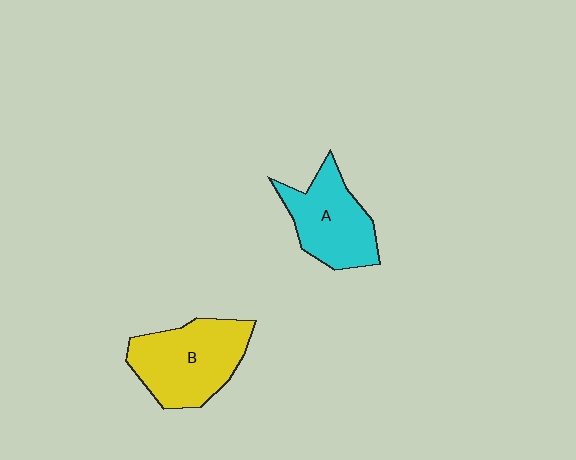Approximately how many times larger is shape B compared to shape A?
Approximately 1.2 times.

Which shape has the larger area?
Shape B (yellow).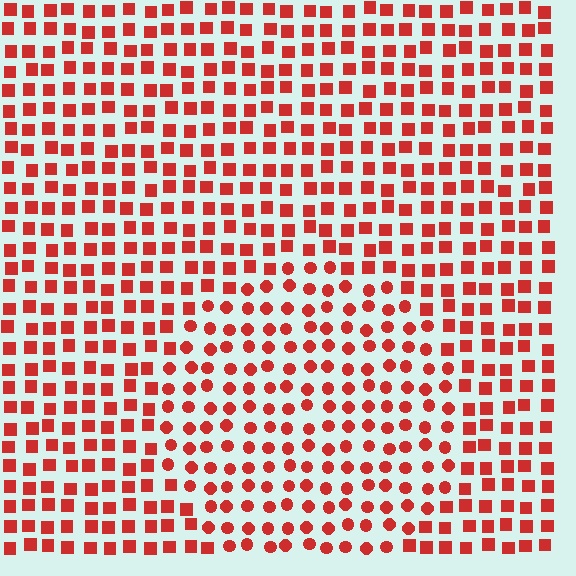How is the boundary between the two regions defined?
The boundary is defined by a change in element shape: circles inside vs. squares outside. All elements share the same color and spacing.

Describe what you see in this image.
The image is filled with small red elements arranged in a uniform grid. A circle-shaped region contains circles, while the surrounding area contains squares. The boundary is defined purely by the change in element shape.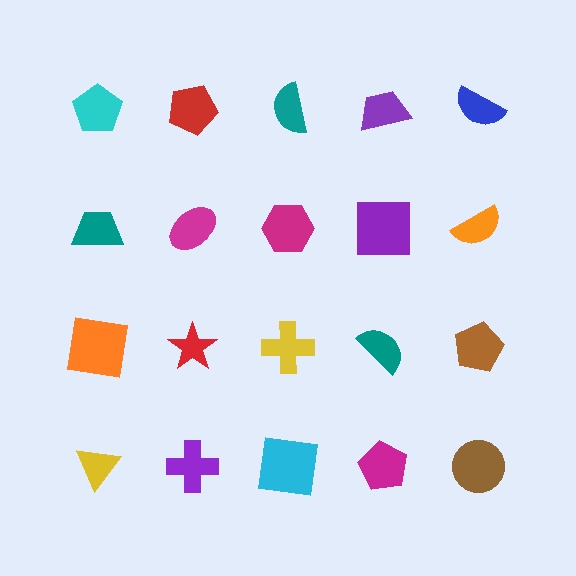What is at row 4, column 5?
A brown circle.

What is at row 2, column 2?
A magenta ellipse.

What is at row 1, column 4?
A purple trapezoid.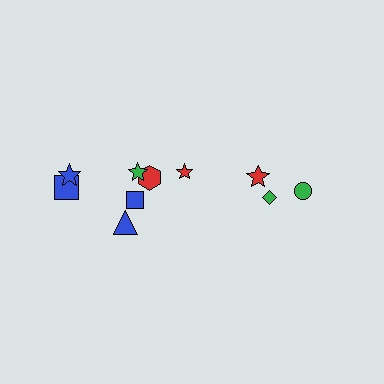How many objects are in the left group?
There are 7 objects.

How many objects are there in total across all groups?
There are 10 objects.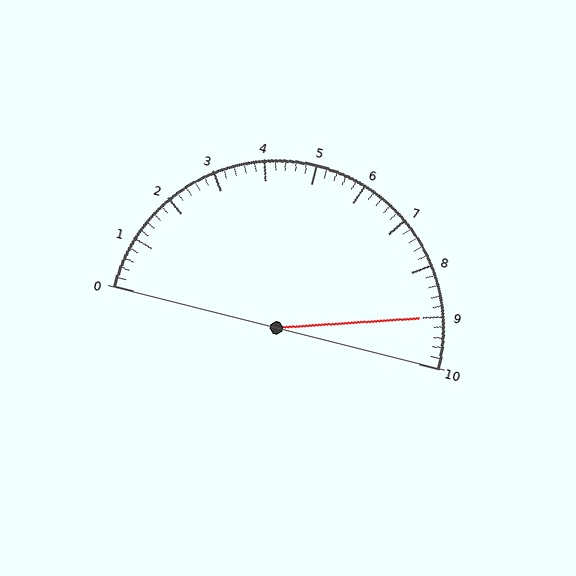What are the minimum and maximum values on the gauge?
The gauge ranges from 0 to 10.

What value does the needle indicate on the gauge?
The needle indicates approximately 9.0.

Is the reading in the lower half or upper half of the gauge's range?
The reading is in the upper half of the range (0 to 10).